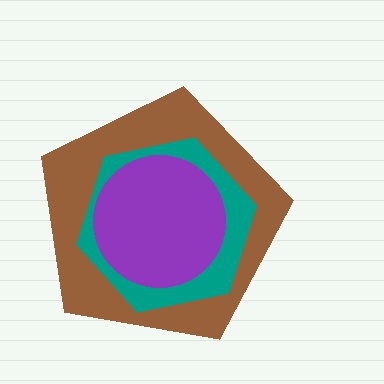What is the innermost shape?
The purple circle.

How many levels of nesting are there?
3.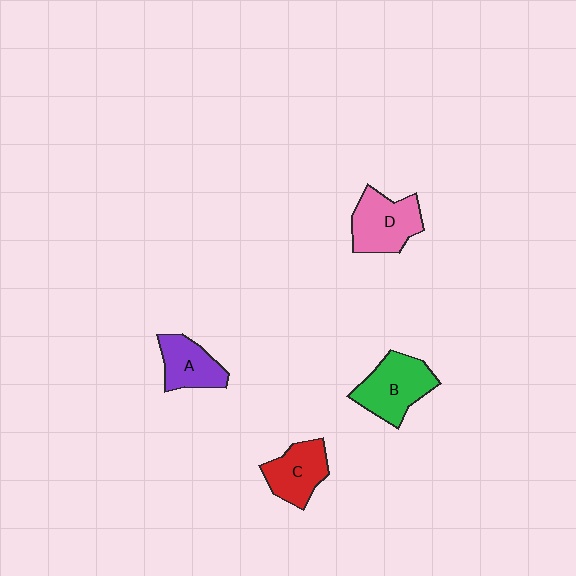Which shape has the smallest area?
Shape A (purple).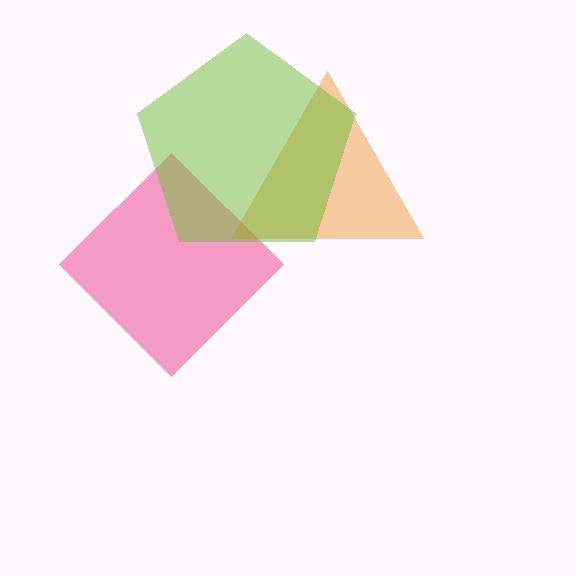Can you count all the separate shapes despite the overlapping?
Yes, there are 3 separate shapes.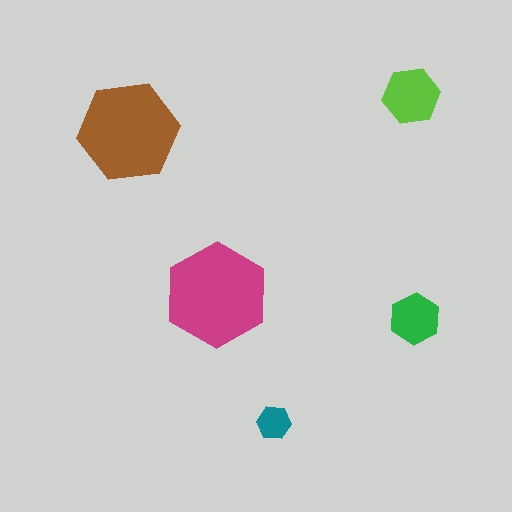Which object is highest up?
The lime hexagon is topmost.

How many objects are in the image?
There are 5 objects in the image.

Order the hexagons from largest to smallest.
the magenta one, the brown one, the lime one, the green one, the teal one.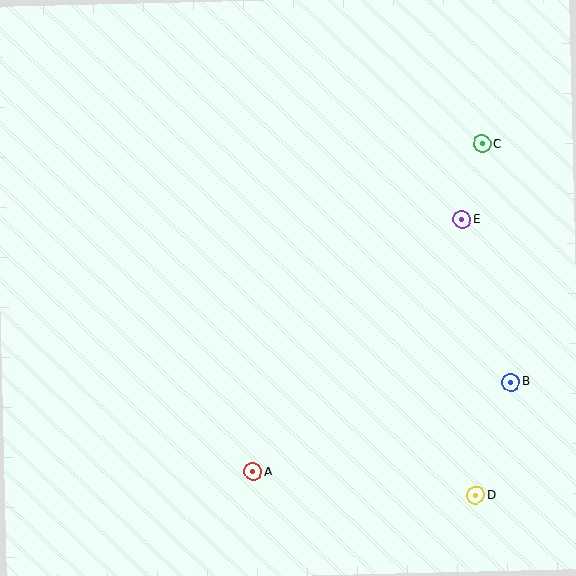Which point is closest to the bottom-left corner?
Point A is closest to the bottom-left corner.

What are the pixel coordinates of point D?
Point D is at (476, 496).